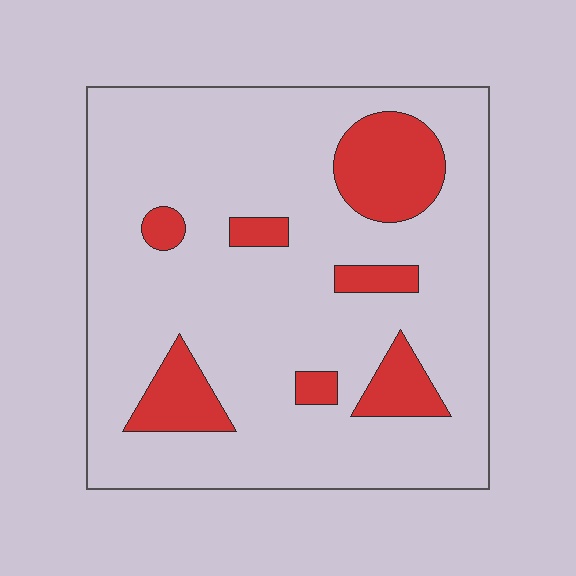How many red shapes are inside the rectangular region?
7.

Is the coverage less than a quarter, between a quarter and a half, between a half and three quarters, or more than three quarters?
Less than a quarter.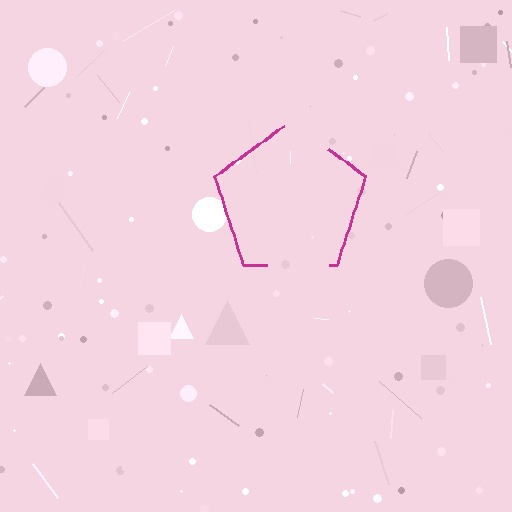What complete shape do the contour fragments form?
The contour fragments form a pentagon.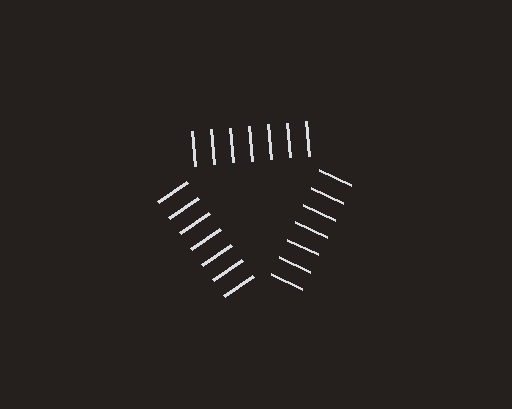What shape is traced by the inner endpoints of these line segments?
An illusory triangle — the line segments terminate on its edges but no continuous stroke is drawn.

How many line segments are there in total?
21 — 7 along each of the 3 edges.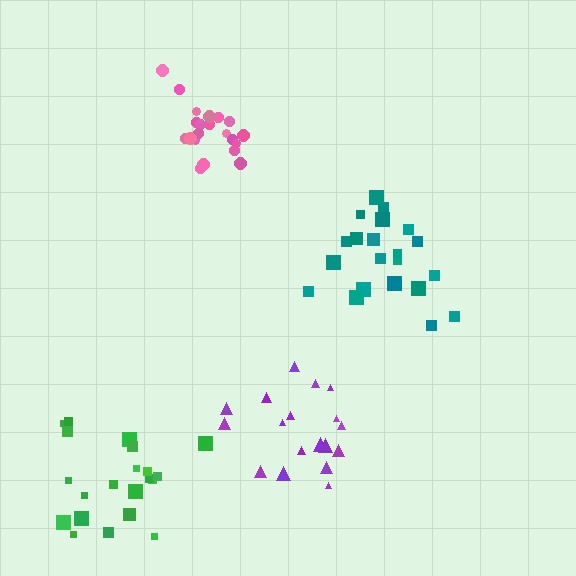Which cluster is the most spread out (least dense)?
Teal.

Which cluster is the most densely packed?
Pink.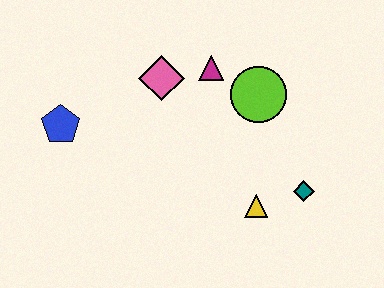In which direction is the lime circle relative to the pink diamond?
The lime circle is to the right of the pink diamond.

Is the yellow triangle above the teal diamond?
No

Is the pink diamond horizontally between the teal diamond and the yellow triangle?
No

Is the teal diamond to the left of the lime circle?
No